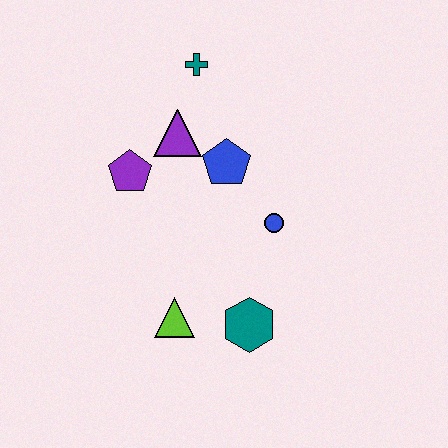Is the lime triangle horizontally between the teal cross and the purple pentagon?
Yes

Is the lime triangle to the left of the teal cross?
Yes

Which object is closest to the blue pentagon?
The purple triangle is closest to the blue pentagon.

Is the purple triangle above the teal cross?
No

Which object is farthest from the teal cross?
The teal hexagon is farthest from the teal cross.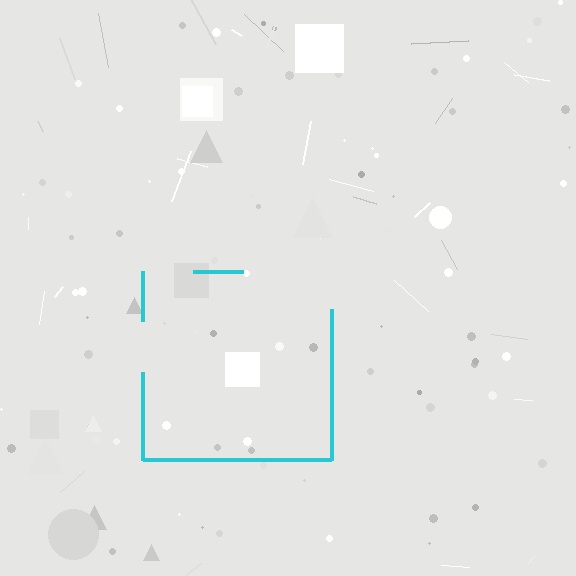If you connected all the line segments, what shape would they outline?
They would outline a square.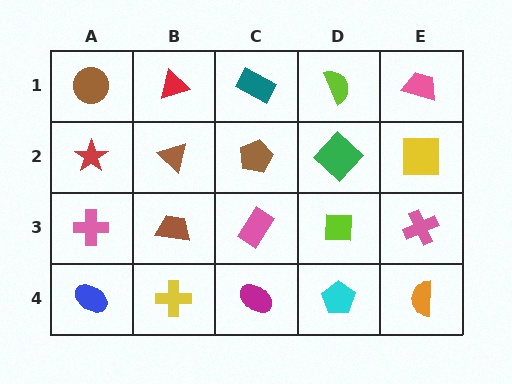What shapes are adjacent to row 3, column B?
A brown triangle (row 2, column B), a yellow cross (row 4, column B), a pink cross (row 3, column A), a pink rectangle (row 3, column C).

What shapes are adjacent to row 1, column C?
A brown pentagon (row 2, column C), a red triangle (row 1, column B), a lime semicircle (row 1, column D).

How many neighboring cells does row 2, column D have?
4.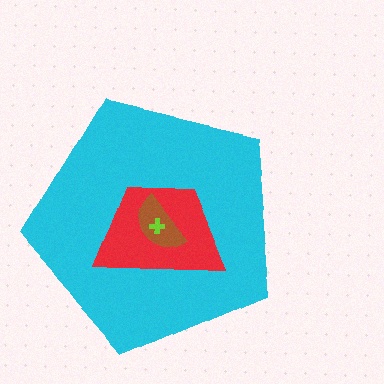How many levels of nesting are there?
4.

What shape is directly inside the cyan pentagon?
The red trapezoid.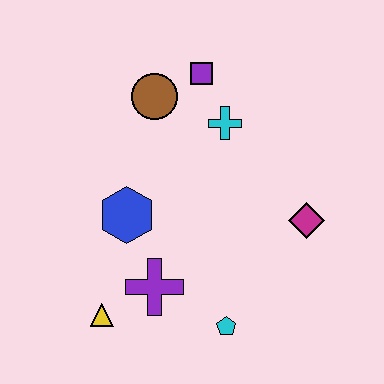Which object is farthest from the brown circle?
The cyan pentagon is farthest from the brown circle.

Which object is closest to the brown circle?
The purple square is closest to the brown circle.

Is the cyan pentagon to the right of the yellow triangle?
Yes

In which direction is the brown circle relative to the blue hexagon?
The brown circle is above the blue hexagon.